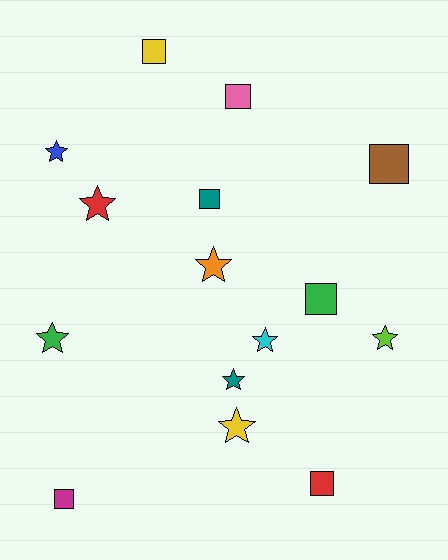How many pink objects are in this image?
There is 1 pink object.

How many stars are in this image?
There are 8 stars.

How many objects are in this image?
There are 15 objects.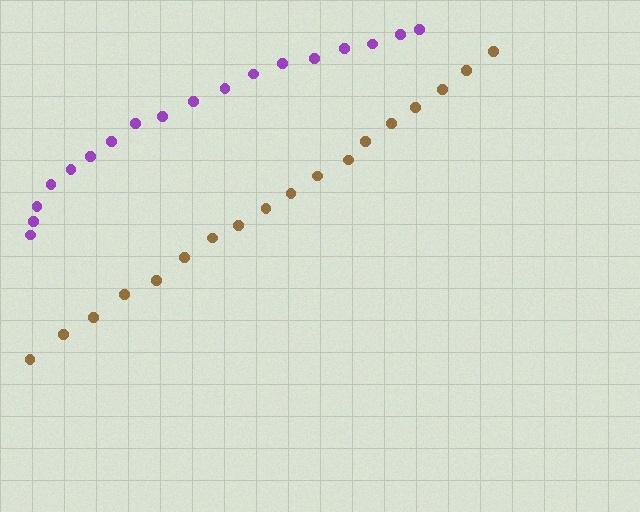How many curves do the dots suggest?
There are 2 distinct paths.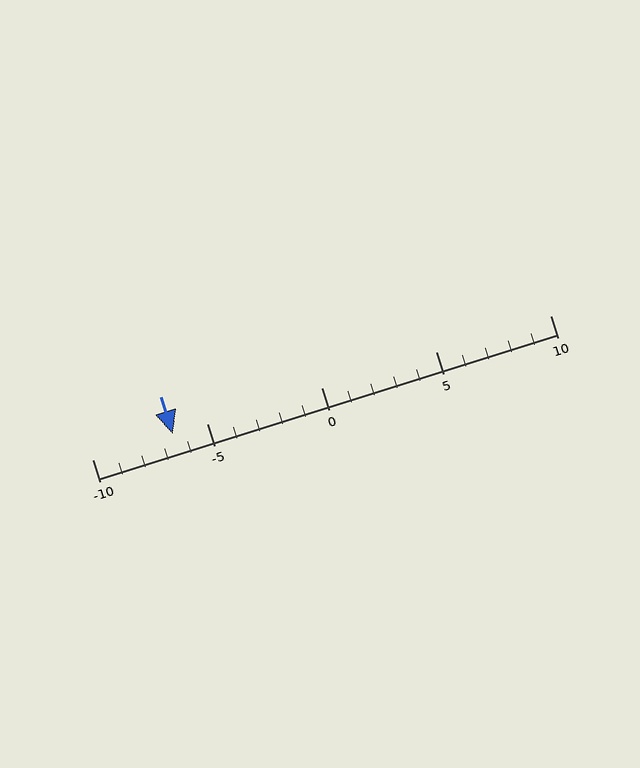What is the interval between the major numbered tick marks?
The major tick marks are spaced 5 units apart.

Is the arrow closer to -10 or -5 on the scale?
The arrow is closer to -5.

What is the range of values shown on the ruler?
The ruler shows values from -10 to 10.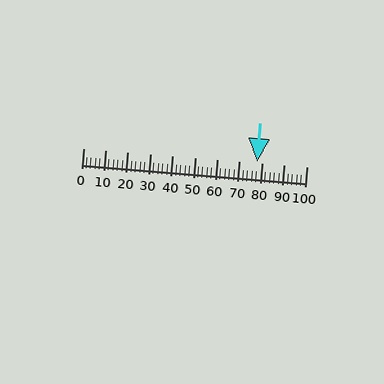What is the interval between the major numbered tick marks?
The major tick marks are spaced 10 units apart.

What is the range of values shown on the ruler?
The ruler shows values from 0 to 100.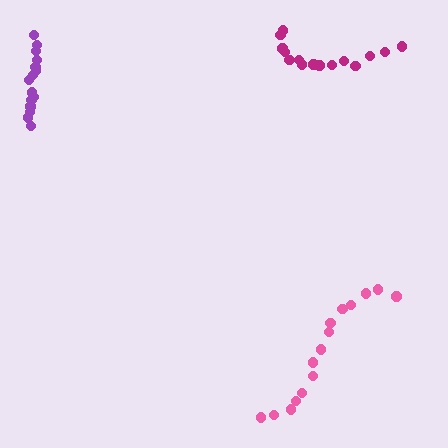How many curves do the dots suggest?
There are 3 distinct paths.